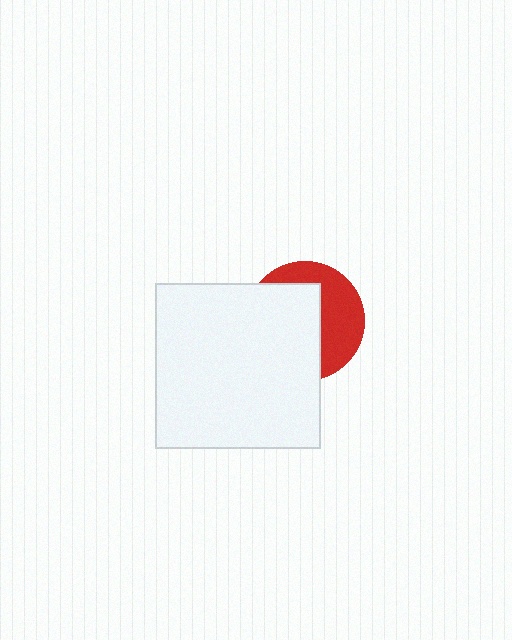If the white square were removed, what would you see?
You would see the complete red circle.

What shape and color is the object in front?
The object in front is a white square.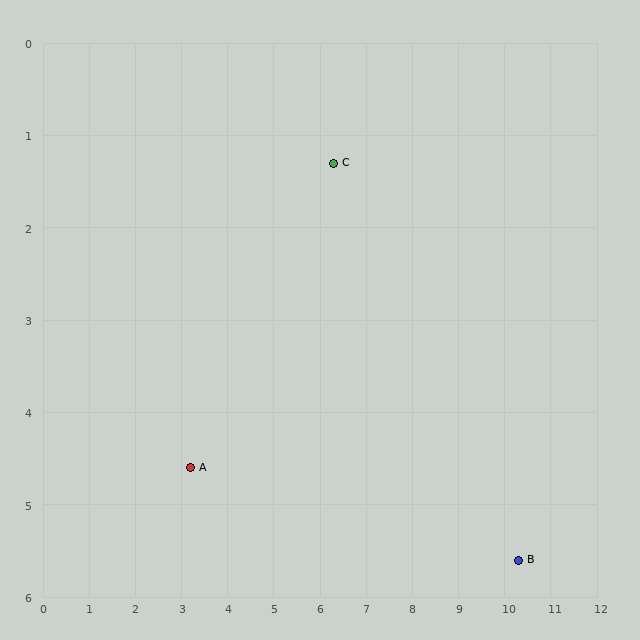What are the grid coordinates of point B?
Point B is at approximately (10.3, 5.6).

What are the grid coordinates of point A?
Point A is at approximately (3.2, 4.6).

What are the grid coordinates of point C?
Point C is at approximately (6.3, 1.3).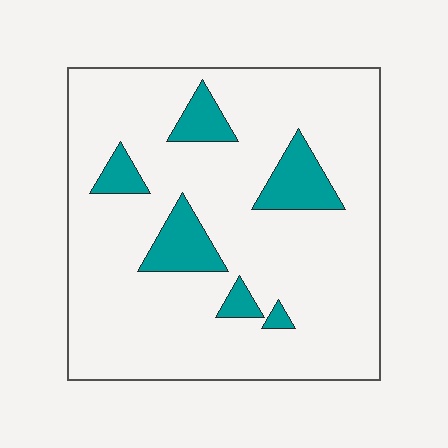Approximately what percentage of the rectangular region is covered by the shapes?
Approximately 15%.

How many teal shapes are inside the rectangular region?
6.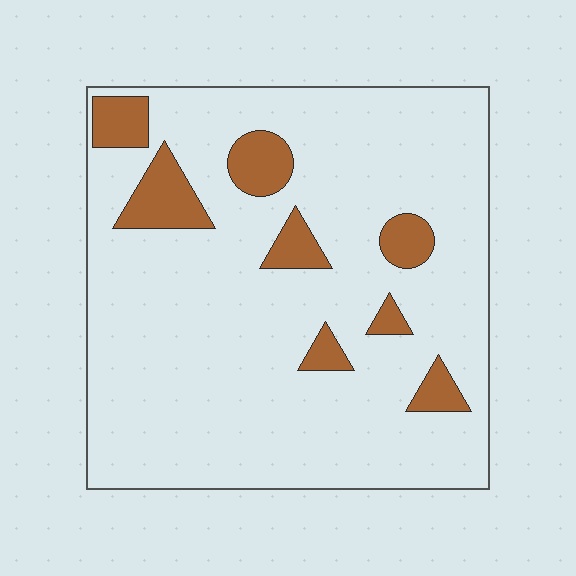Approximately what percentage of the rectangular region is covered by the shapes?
Approximately 15%.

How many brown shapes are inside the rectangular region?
8.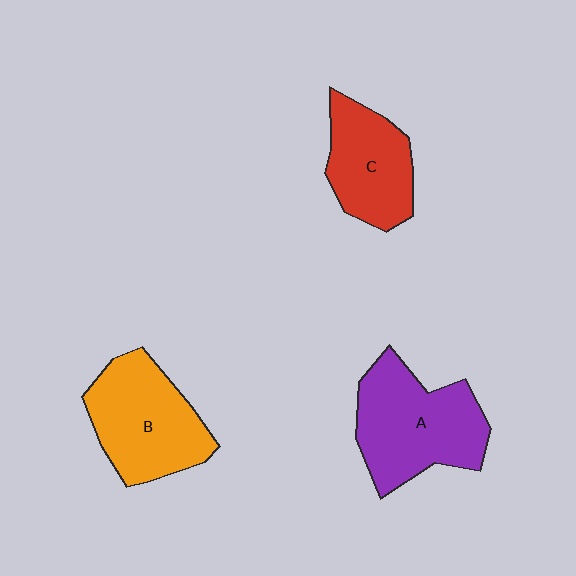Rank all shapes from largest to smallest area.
From largest to smallest: A (purple), B (orange), C (red).